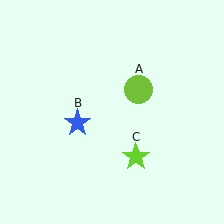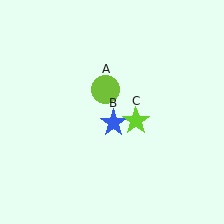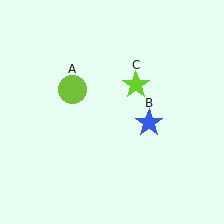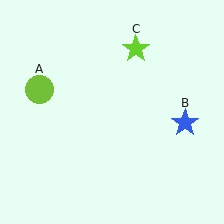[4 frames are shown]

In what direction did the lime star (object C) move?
The lime star (object C) moved up.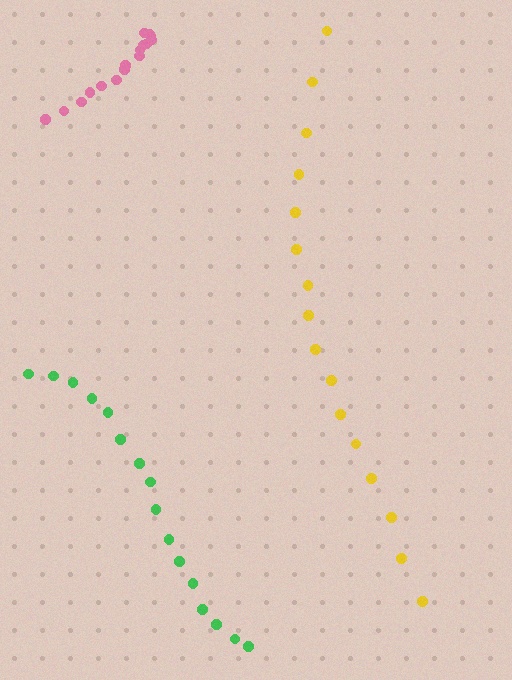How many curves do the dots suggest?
There are 3 distinct paths.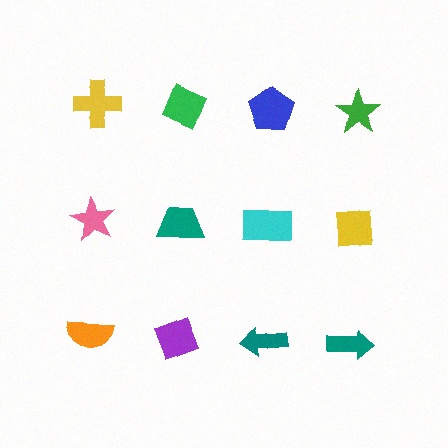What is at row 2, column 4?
A yellow square.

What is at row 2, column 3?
A cyan rectangle.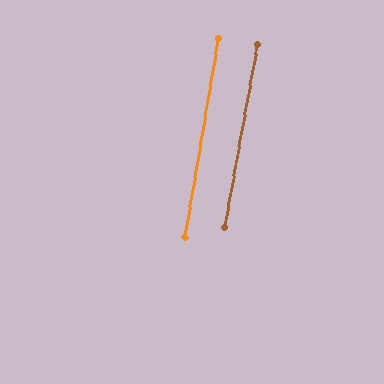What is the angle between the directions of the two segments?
Approximately 1 degree.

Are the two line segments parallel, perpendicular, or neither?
Parallel — their directions differ by only 0.6°.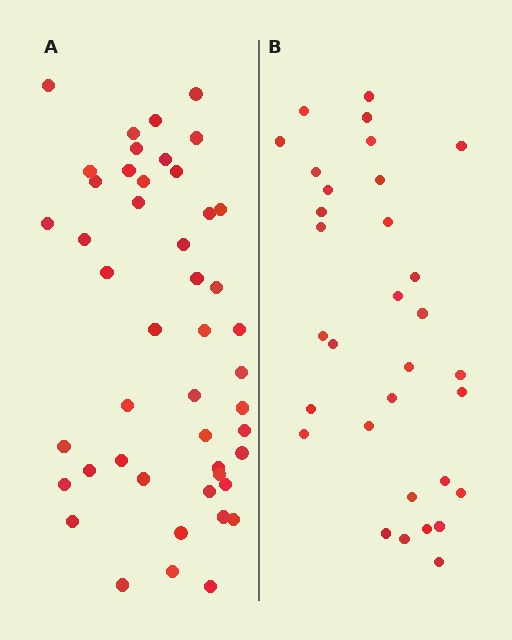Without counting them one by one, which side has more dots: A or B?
Region A (the left region) has more dots.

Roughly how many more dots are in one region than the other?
Region A has approximately 15 more dots than region B.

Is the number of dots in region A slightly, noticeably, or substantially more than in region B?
Region A has substantially more. The ratio is roughly 1.5 to 1.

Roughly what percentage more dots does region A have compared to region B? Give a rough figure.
About 45% more.